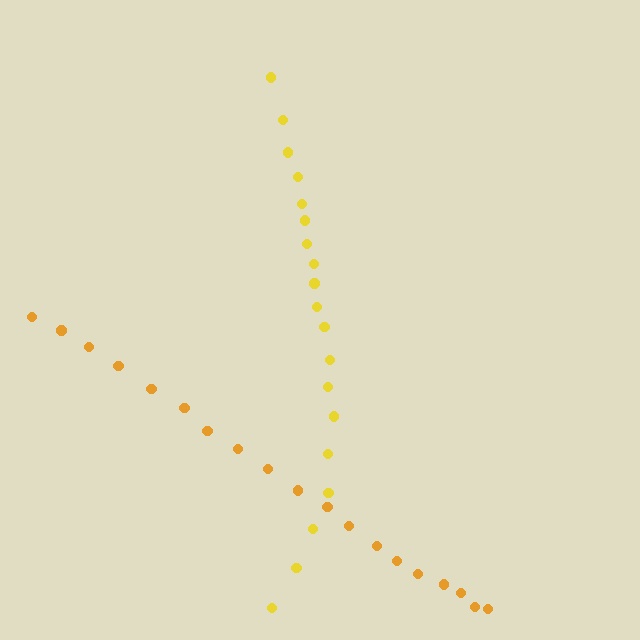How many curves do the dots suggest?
There are 2 distinct paths.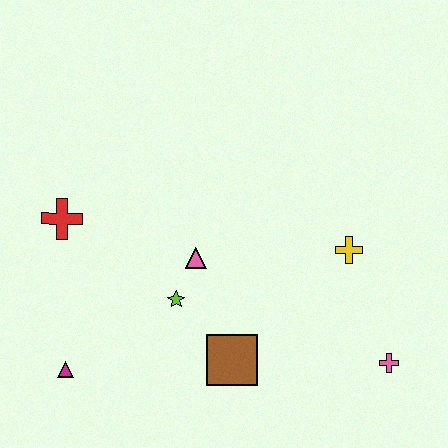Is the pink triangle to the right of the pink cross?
No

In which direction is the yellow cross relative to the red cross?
The yellow cross is to the right of the red cross.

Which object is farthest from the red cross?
The pink cross is farthest from the red cross.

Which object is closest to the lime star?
The pink triangle is closest to the lime star.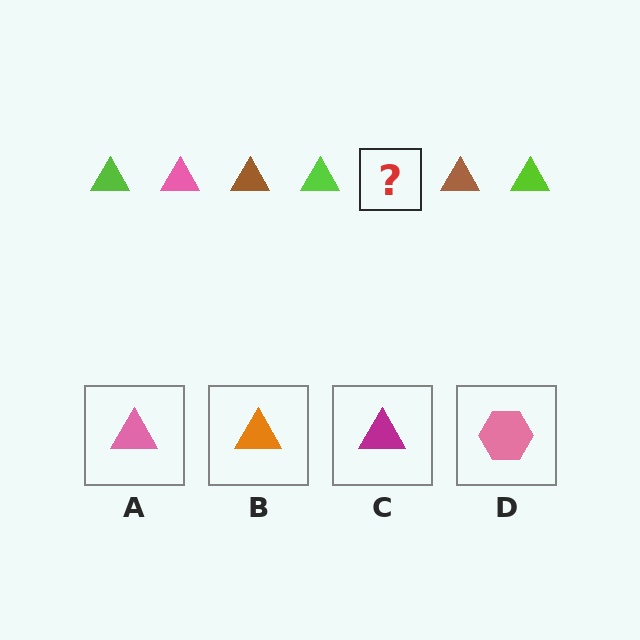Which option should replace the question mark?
Option A.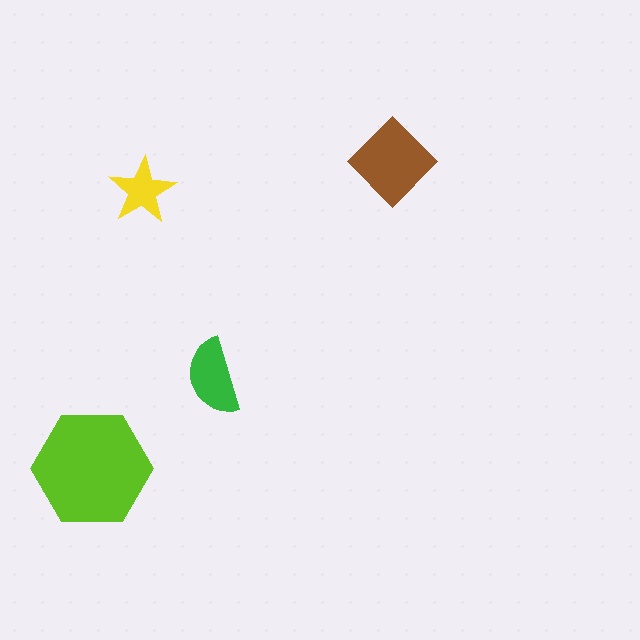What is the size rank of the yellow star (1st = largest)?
4th.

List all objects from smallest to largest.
The yellow star, the green semicircle, the brown diamond, the lime hexagon.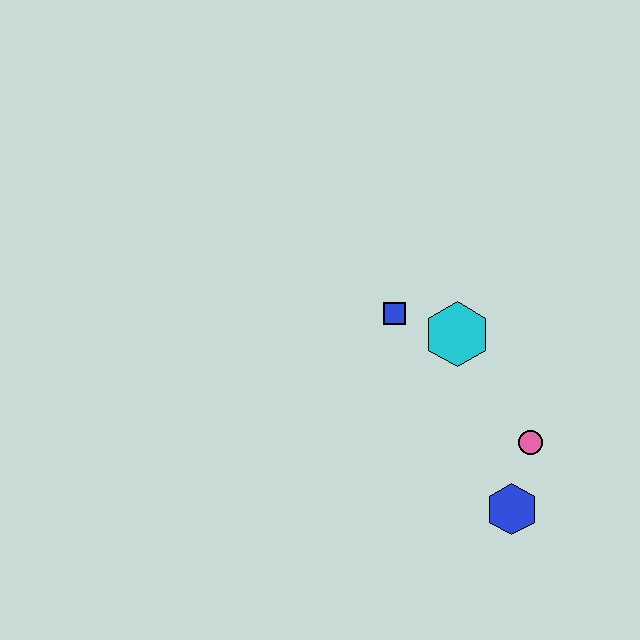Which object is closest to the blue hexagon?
The pink circle is closest to the blue hexagon.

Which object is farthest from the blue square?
The blue hexagon is farthest from the blue square.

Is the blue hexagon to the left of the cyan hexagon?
No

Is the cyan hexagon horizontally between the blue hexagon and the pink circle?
No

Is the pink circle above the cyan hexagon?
No